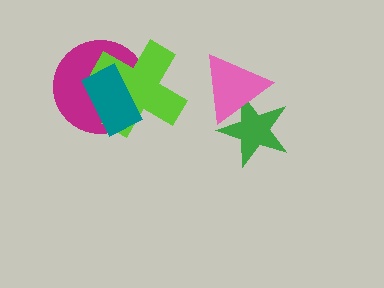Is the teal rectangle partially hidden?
No, no other shape covers it.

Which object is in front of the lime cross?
The teal rectangle is in front of the lime cross.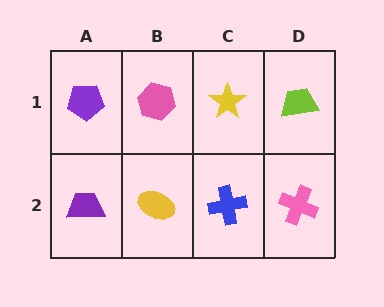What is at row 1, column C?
A yellow star.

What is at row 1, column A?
A purple pentagon.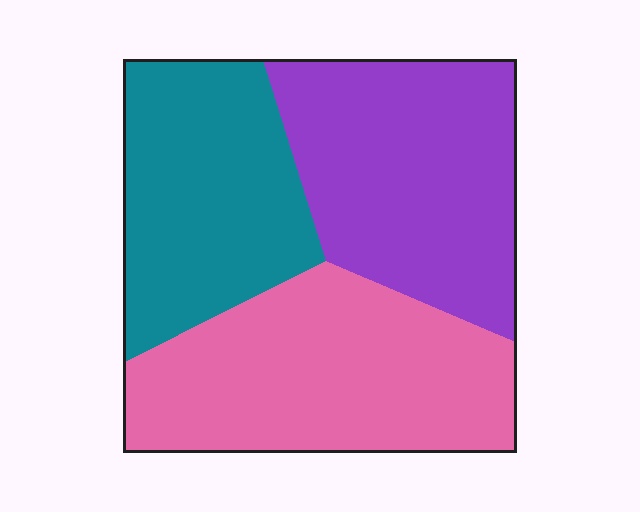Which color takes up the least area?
Teal, at roughly 30%.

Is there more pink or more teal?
Pink.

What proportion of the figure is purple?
Purple takes up about one third (1/3) of the figure.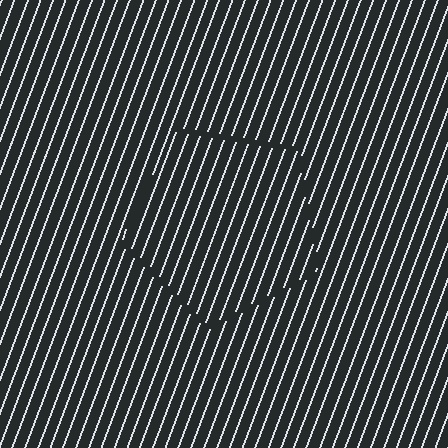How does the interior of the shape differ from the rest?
The interior of the shape contains the same grating, shifted by half a period — the contour is defined by the phase discontinuity where line-ends from the inner and outer gratings abut.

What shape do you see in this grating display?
An illusory pentagon. The interior of the shape contains the same grating, shifted by half a period — the contour is defined by the phase discontinuity where line-ends from the inner and outer gratings abut.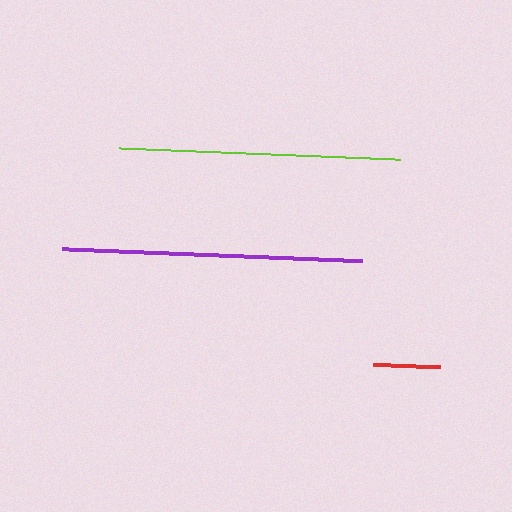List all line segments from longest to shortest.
From longest to shortest: purple, lime, red.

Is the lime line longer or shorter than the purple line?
The purple line is longer than the lime line.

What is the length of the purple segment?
The purple segment is approximately 300 pixels long.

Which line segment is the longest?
The purple line is the longest at approximately 300 pixels.